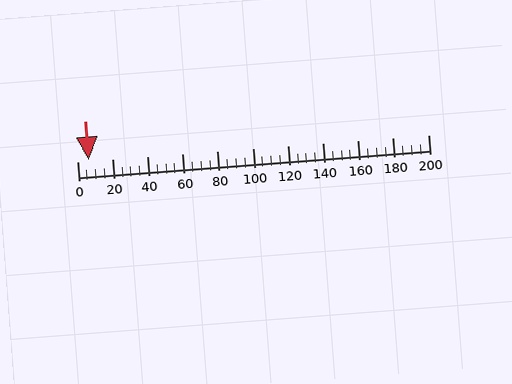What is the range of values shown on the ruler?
The ruler shows values from 0 to 200.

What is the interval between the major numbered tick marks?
The major tick marks are spaced 20 units apart.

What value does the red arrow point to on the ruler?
The red arrow points to approximately 7.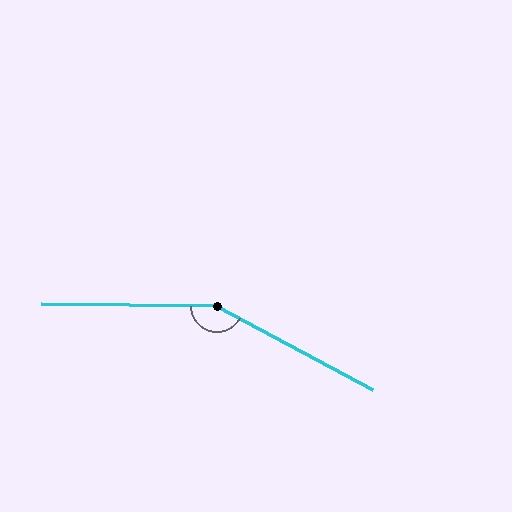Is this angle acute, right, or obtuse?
It is obtuse.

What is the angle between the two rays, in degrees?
Approximately 152 degrees.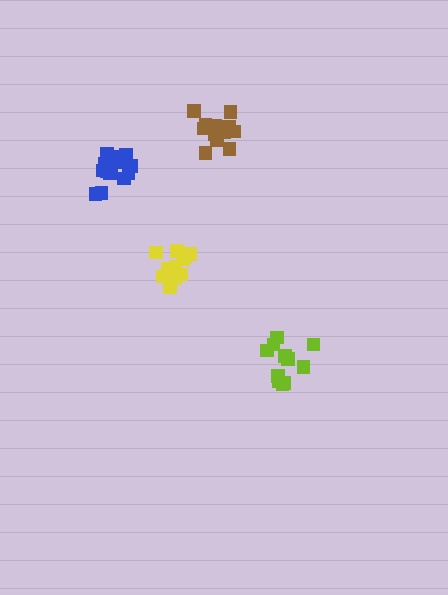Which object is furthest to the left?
The blue cluster is leftmost.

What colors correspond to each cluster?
The clusters are colored: brown, lime, blue, yellow.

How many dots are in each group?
Group 1: 15 dots, Group 2: 11 dots, Group 3: 16 dots, Group 4: 11 dots (53 total).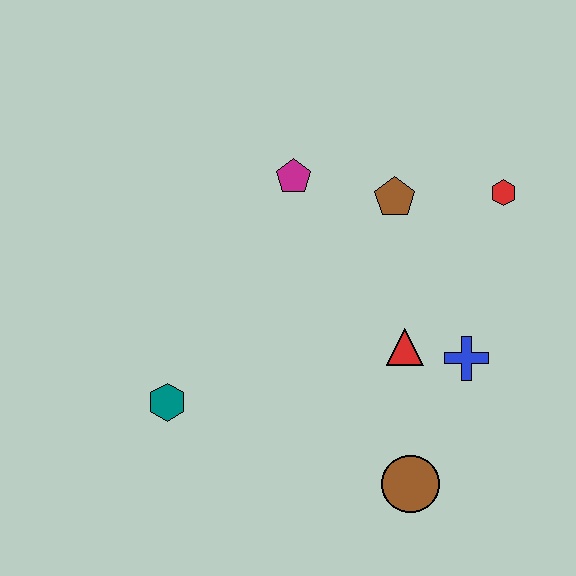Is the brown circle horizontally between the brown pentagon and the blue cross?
Yes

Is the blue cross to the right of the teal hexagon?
Yes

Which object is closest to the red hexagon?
The brown pentagon is closest to the red hexagon.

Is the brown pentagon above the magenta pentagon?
No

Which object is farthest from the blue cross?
The teal hexagon is farthest from the blue cross.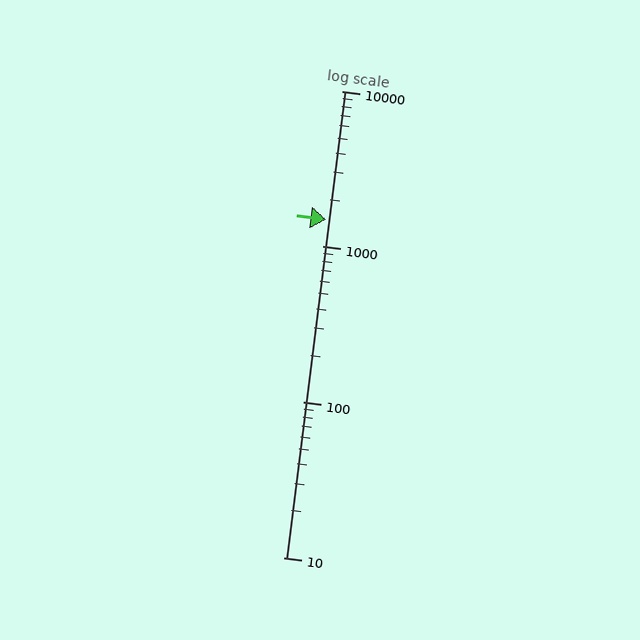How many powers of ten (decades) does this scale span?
The scale spans 3 decades, from 10 to 10000.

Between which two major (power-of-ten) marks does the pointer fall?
The pointer is between 1000 and 10000.